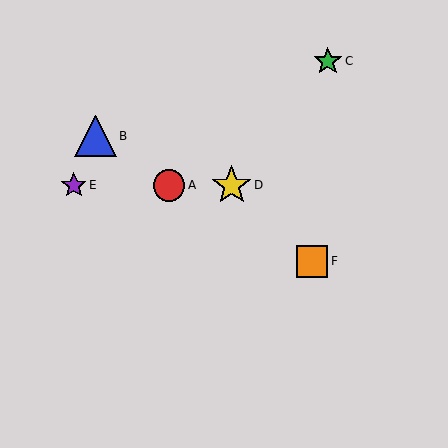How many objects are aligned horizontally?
3 objects (A, D, E) are aligned horizontally.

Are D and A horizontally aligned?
Yes, both are at y≈185.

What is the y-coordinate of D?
Object D is at y≈185.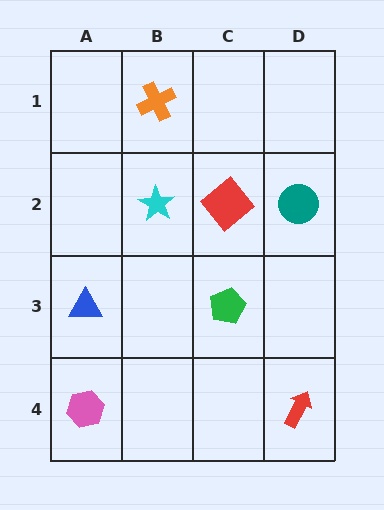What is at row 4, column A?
A pink hexagon.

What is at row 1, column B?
An orange cross.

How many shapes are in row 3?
2 shapes.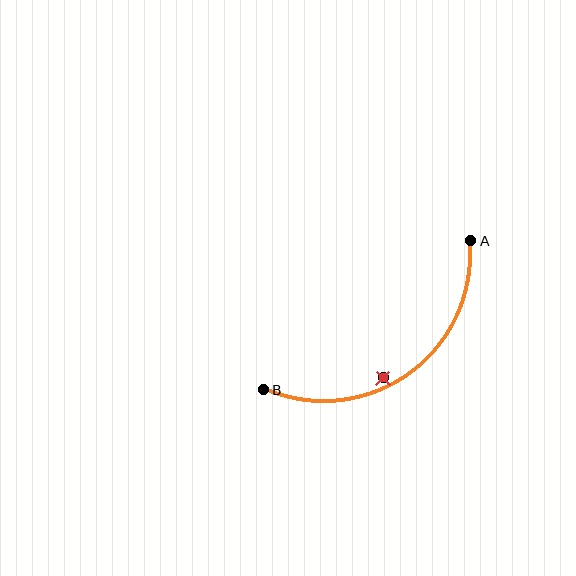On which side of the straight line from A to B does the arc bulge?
The arc bulges below and to the right of the straight line connecting A and B.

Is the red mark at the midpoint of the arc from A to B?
No — the red mark does not lie on the arc at all. It sits slightly inside the curve.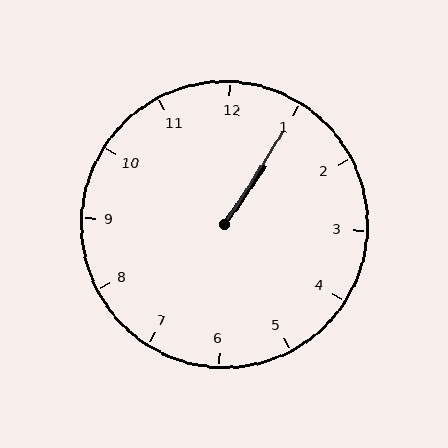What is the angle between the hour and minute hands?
Approximately 2 degrees.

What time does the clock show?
1:05.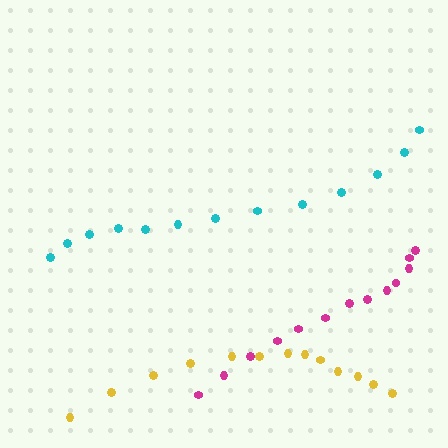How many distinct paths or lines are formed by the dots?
There are 3 distinct paths.